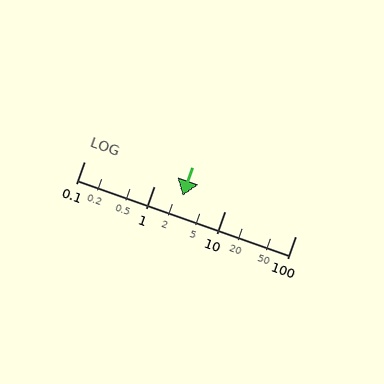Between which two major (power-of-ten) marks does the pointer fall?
The pointer is between 1 and 10.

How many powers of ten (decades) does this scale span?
The scale spans 3 decades, from 0.1 to 100.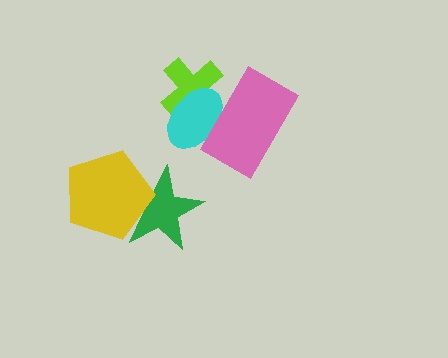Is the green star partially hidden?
Yes, it is partially covered by another shape.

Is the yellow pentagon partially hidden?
No, no other shape covers it.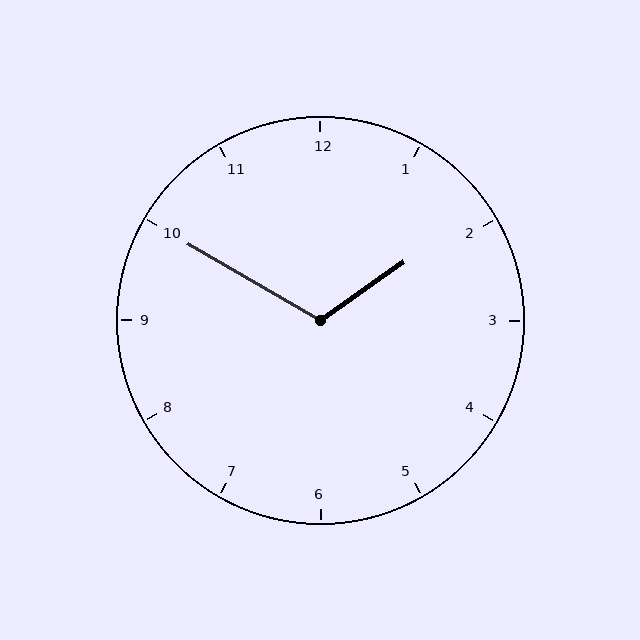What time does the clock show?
1:50.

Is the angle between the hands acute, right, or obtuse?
It is obtuse.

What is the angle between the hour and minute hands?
Approximately 115 degrees.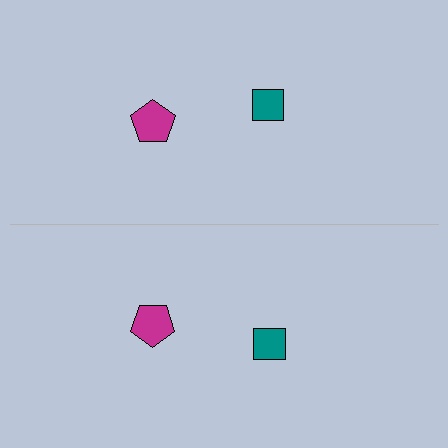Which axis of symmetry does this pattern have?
The pattern has a horizontal axis of symmetry running through the center of the image.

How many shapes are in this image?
There are 4 shapes in this image.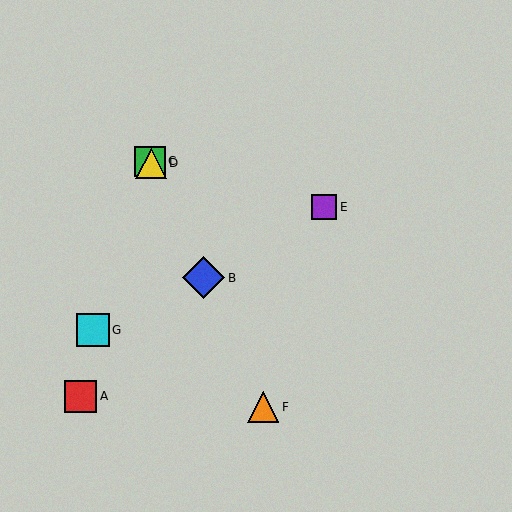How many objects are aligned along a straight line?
4 objects (B, C, D, F) are aligned along a straight line.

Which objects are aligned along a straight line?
Objects B, C, D, F are aligned along a straight line.